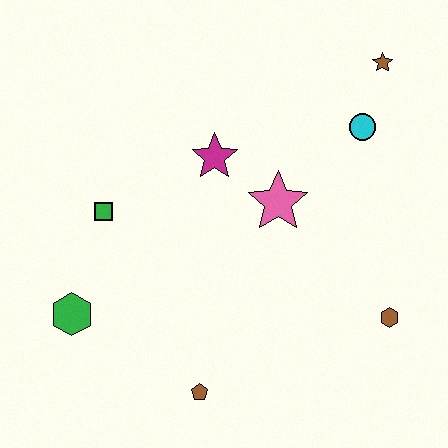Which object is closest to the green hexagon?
The green square is closest to the green hexagon.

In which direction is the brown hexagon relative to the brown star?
The brown hexagon is below the brown star.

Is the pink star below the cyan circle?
Yes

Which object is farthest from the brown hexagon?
The green hexagon is farthest from the brown hexagon.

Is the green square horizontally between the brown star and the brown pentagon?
No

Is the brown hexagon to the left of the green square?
No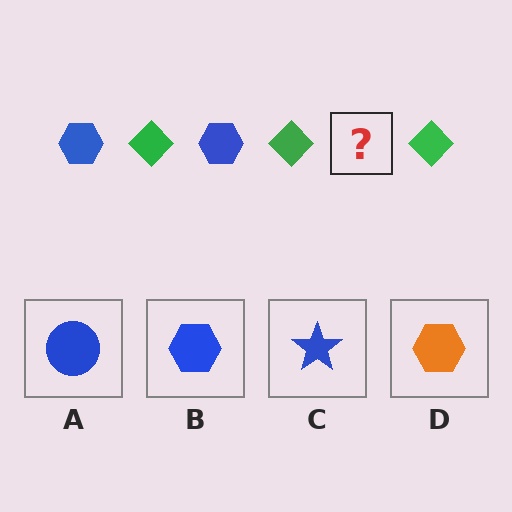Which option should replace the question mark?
Option B.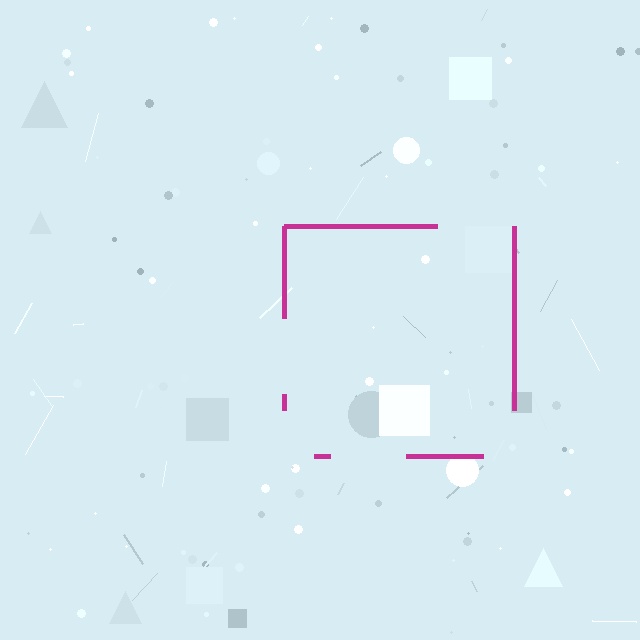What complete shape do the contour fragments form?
The contour fragments form a square.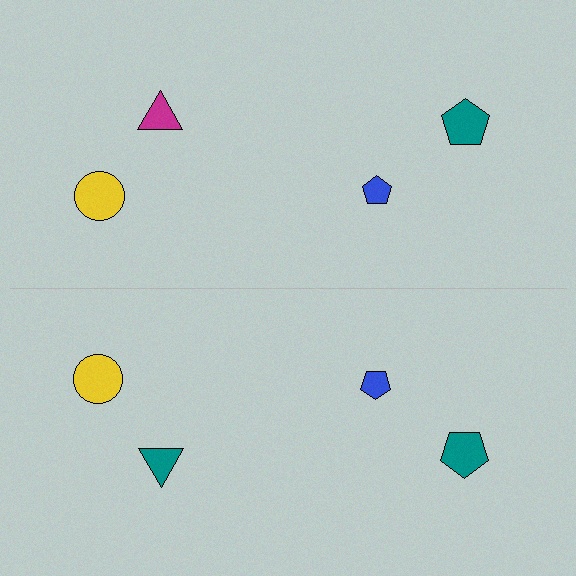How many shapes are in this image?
There are 8 shapes in this image.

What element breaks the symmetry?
The teal triangle on the bottom side breaks the symmetry — its mirror counterpart is magenta.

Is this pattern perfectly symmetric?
No, the pattern is not perfectly symmetric. The teal triangle on the bottom side breaks the symmetry — its mirror counterpart is magenta.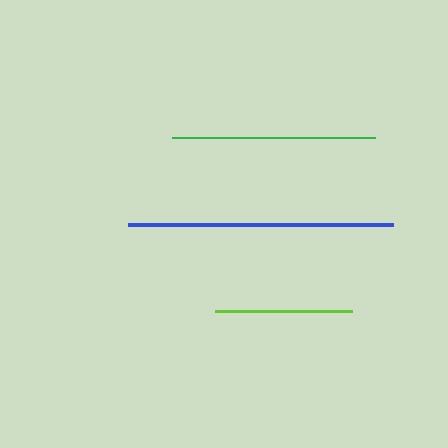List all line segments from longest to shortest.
From longest to shortest: blue, green, lime.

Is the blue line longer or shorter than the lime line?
The blue line is longer than the lime line.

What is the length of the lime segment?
The lime segment is approximately 137 pixels long.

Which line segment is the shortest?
The lime line is the shortest at approximately 137 pixels.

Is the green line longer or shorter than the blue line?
The blue line is longer than the green line.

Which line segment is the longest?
The blue line is the longest at approximately 266 pixels.